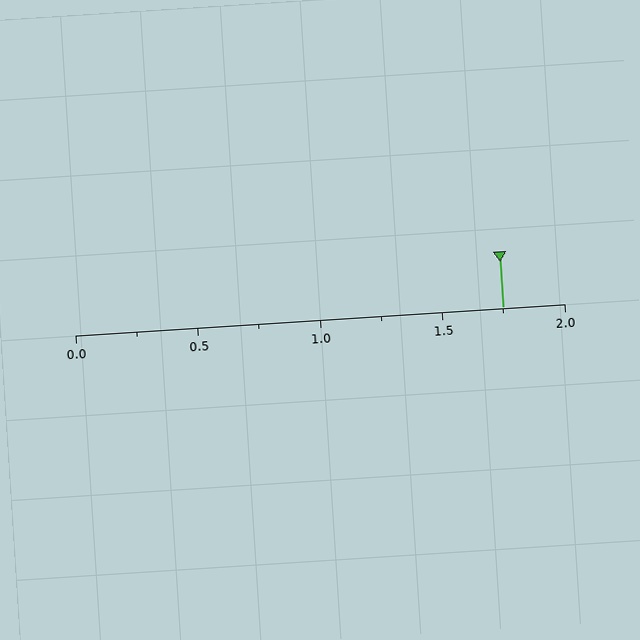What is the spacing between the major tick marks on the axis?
The major ticks are spaced 0.5 apart.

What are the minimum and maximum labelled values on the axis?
The axis runs from 0.0 to 2.0.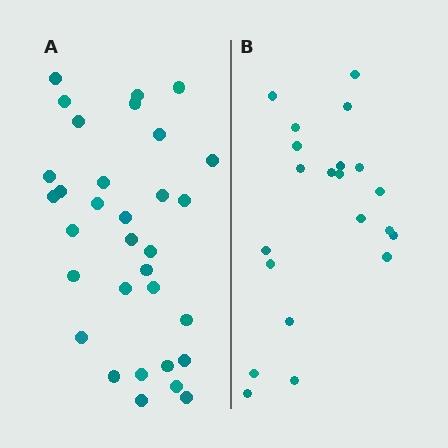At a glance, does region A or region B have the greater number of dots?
Region A (the left region) has more dots.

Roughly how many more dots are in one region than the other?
Region A has roughly 12 or so more dots than region B.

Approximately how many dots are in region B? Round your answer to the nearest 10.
About 20 dots. (The exact count is 21, which rounds to 20.)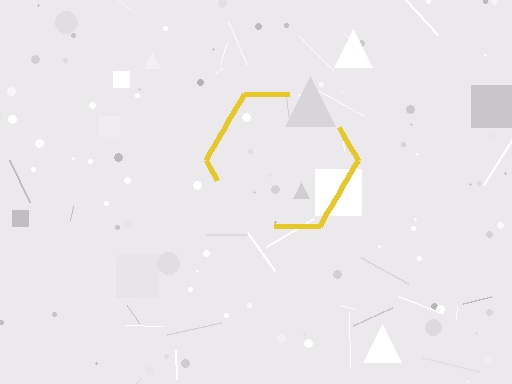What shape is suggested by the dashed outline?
The dashed outline suggests a hexagon.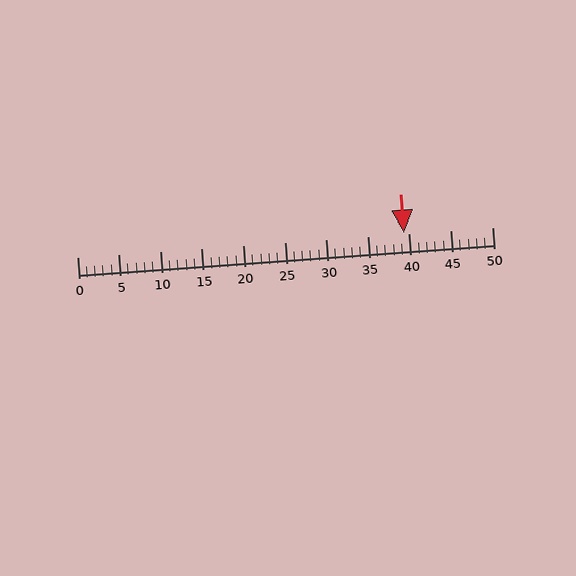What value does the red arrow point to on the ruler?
The red arrow points to approximately 39.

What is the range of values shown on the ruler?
The ruler shows values from 0 to 50.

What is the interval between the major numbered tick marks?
The major tick marks are spaced 5 units apart.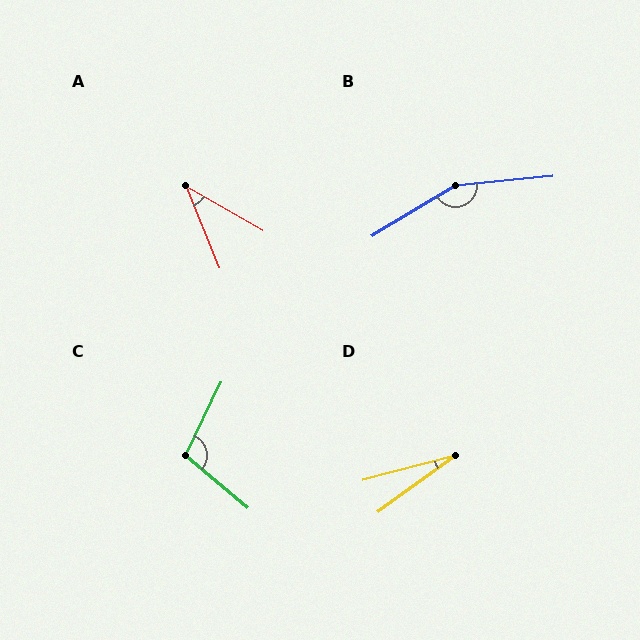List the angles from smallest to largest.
D (22°), A (38°), C (104°), B (154°).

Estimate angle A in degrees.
Approximately 38 degrees.